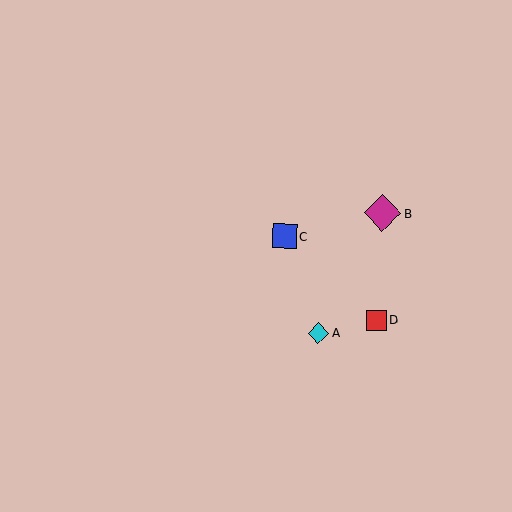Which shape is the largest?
The magenta diamond (labeled B) is the largest.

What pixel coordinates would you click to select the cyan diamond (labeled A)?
Click at (318, 333) to select the cyan diamond A.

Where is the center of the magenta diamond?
The center of the magenta diamond is at (382, 213).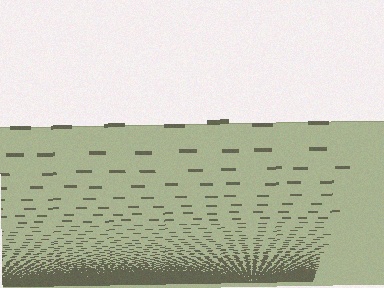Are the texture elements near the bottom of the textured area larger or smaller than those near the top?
Smaller. The gradient is inverted — elements near the bottom are smaller and denser.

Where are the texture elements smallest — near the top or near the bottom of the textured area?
Near the bottom.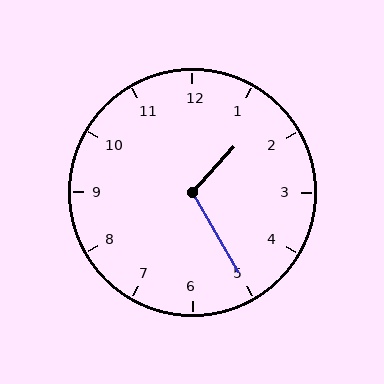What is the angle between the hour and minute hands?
Approximately 108 degrees.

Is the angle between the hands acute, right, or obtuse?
It is obtuse.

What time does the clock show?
1:25.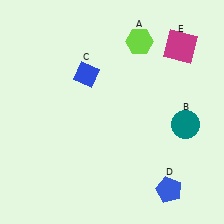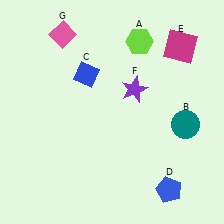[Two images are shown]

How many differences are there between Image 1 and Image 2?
There are 2 differences between the two images.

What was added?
A purple star (F), a pink diamond (G) were added in Image 2.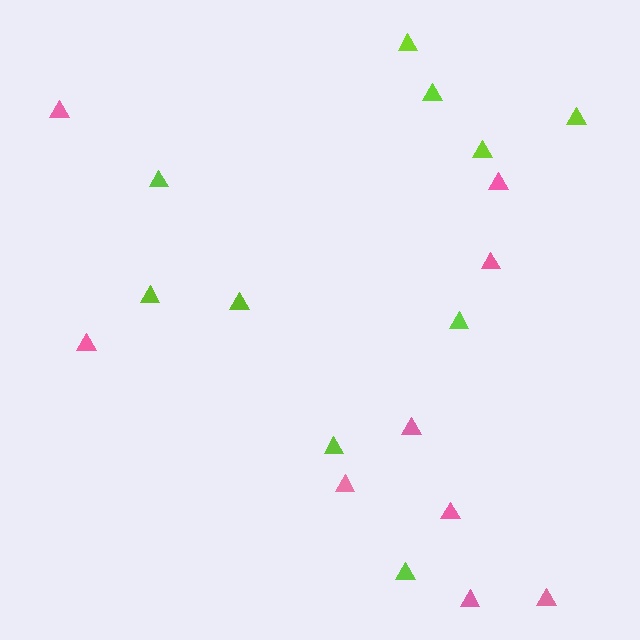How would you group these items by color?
There are 2 groups: one group of lime triangles (10) and one group of pink triangles (9).